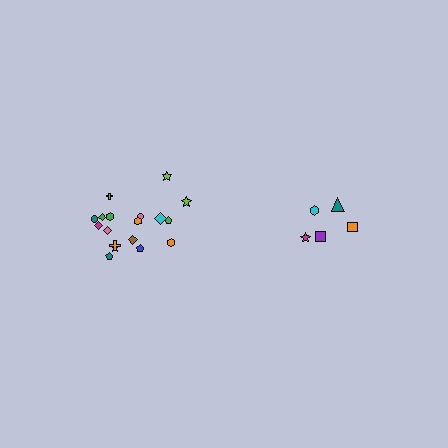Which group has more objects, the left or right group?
The left group.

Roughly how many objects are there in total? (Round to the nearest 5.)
Roughly 25 objects in total.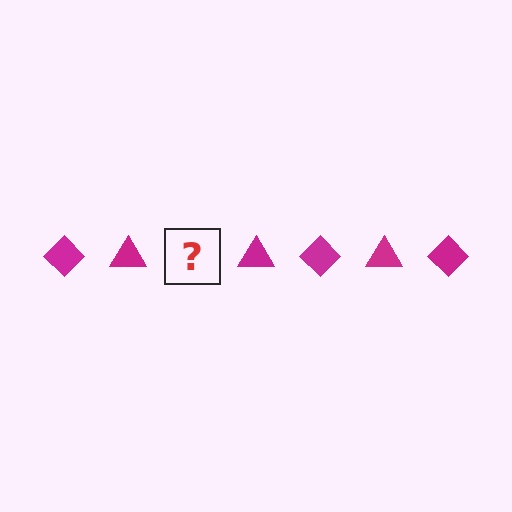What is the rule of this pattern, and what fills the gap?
The rule is that the pattern cycles through diamond, triangle shapes in magenta. The gap should be filled with a magenta diamond.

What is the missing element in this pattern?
The missing element is a magenta diamond.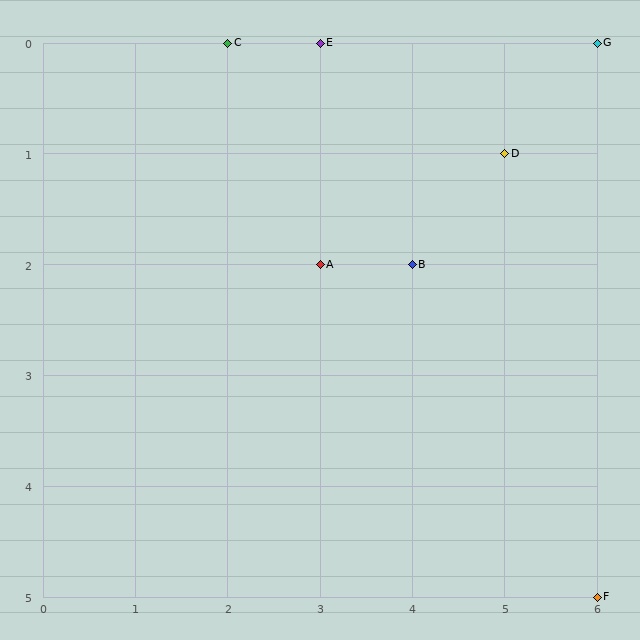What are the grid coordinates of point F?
Point F is at grid coordinates (6, 5).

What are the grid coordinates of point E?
Point E is at grid coordinates (3, 0).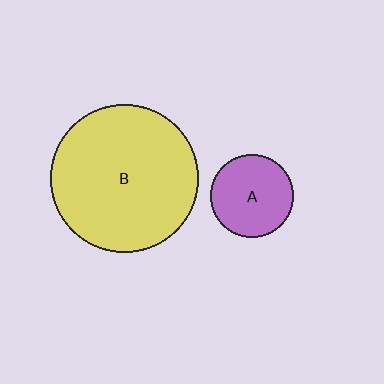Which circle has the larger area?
Circle B (yellow).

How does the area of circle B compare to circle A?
Approximately 3.2 times.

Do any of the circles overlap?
No, none of the circles overlap.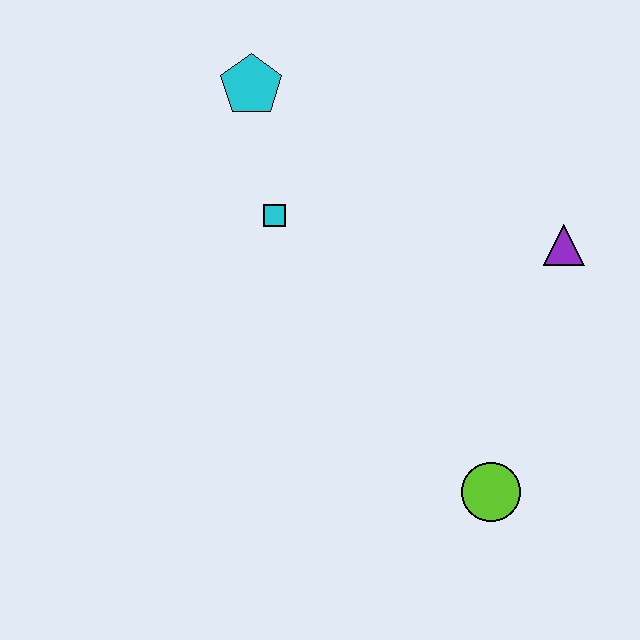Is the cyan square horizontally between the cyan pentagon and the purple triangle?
Yes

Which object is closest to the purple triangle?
The lime circle is closest to the purple triangle.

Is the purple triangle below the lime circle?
No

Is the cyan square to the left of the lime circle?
Yes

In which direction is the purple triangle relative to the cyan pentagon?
The purple triangle is to the right of the cyan pentagon.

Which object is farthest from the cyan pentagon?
The lime circle is farthest from the cyan pentagon.